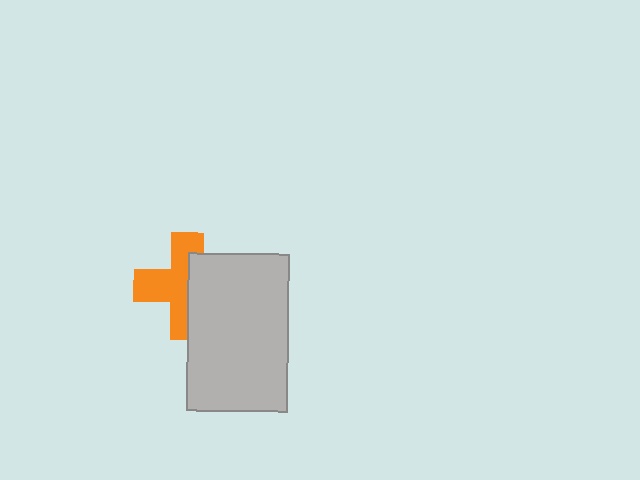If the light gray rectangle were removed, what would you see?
You would see the complete orange cross.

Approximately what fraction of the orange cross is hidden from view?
Roughly 45% of the orange cross is hidden behind the light gray rectangle.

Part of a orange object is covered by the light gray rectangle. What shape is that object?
It is a cross.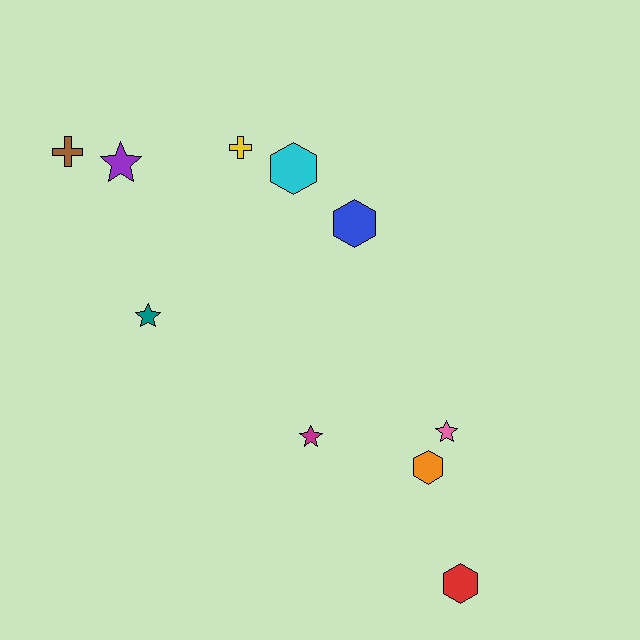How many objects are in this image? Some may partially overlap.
There are 10 objects.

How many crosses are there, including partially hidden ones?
There are 2 crosses.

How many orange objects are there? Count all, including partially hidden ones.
There is 1 orange object.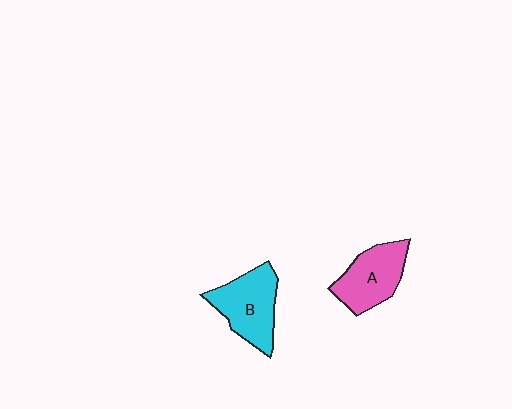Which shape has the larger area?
Shape B (cyan).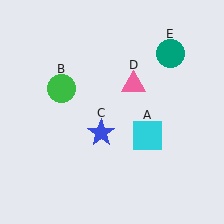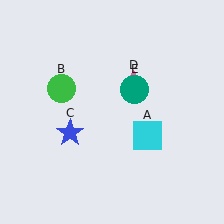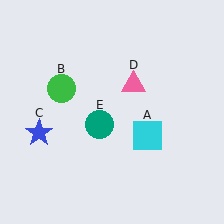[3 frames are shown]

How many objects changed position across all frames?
2 objects changed position: blue star (object C), teal circle (object E).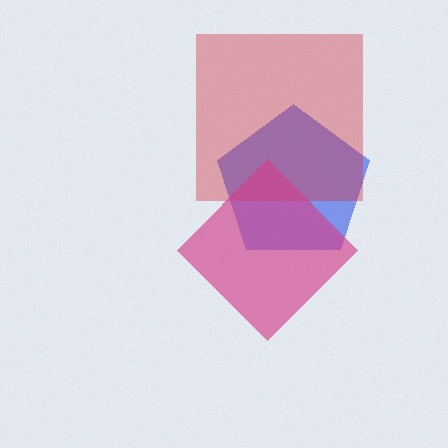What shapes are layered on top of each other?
The layered shapes are: a blue pentagon, a red square, a magenta diamond.